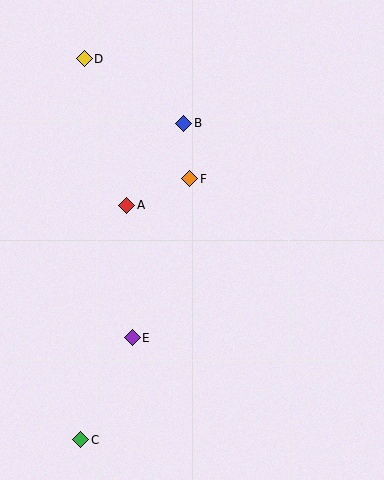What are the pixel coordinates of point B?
Point B is at (184, 123).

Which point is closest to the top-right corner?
Point B is closest to the top-right corner.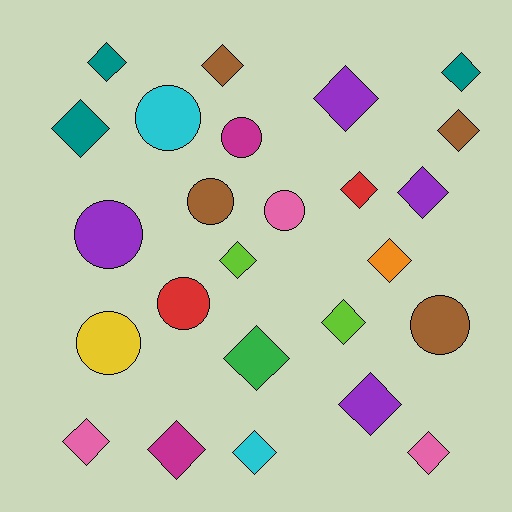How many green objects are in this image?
There is 1 green object.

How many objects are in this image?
There are 25 objects.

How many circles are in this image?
There are 8 circles.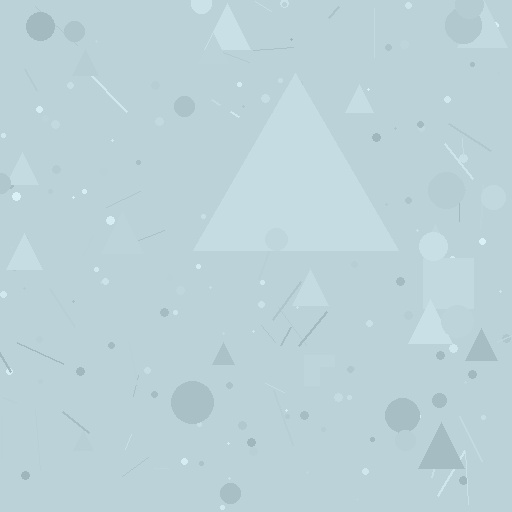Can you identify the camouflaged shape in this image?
The camouflaged shape is a triangle.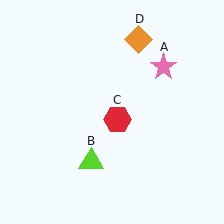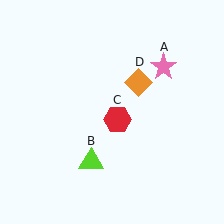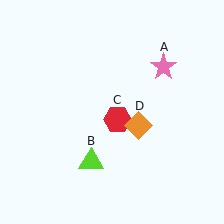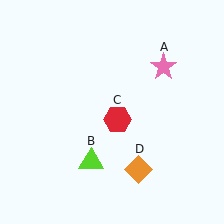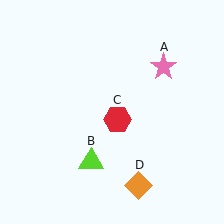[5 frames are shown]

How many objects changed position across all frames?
1 object changed position: orange diamond (object D).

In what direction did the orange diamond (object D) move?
The orange diamond (object D) moved down.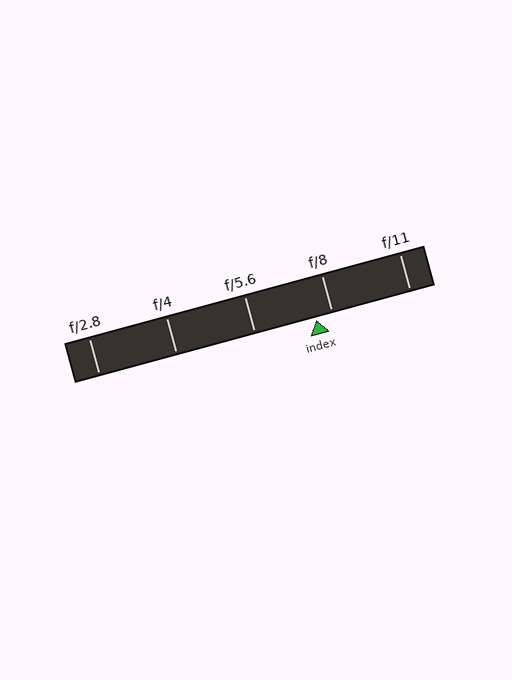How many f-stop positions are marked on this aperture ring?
There are 5 f-stop positions marked.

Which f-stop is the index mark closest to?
The index mark is closest to f/8.